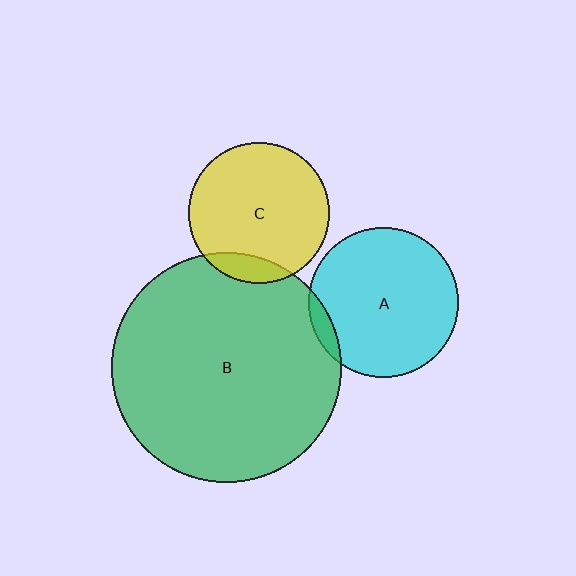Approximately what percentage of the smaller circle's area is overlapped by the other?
Approximately 5%.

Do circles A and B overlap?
Yes.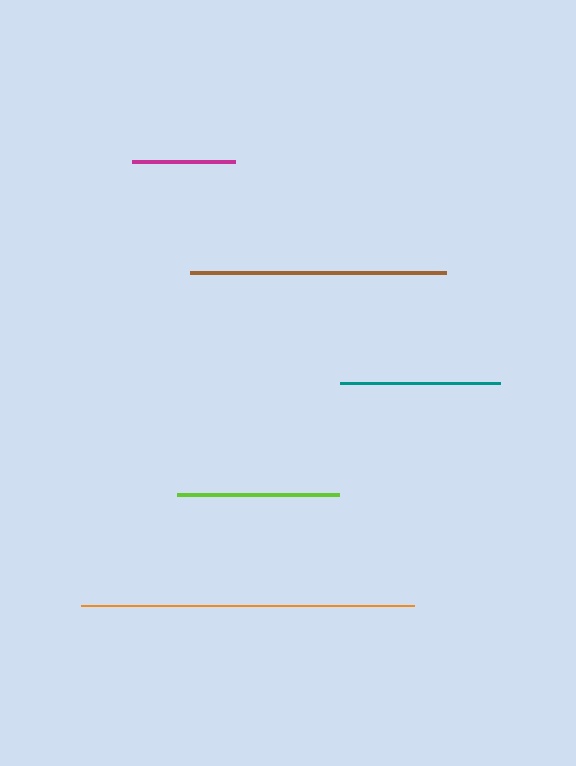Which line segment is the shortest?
The magenta line is the shortest at approximately 103 pixels.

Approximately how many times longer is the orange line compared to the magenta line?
The orange line is approximately 3.2 times the length of the magenta line.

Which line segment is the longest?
The orange line is the longest at approximately 333 pixels.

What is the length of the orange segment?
The orange segment is approximately 333 pixels long.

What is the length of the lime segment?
The lime segment is approximately 163 pixels long.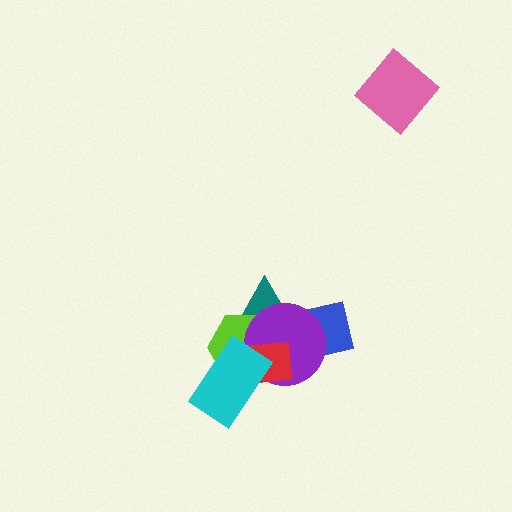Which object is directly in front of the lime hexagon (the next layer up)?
The blue rectangle is directly in front of the lime hexagon.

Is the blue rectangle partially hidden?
Yes, it is partially covered by another shape.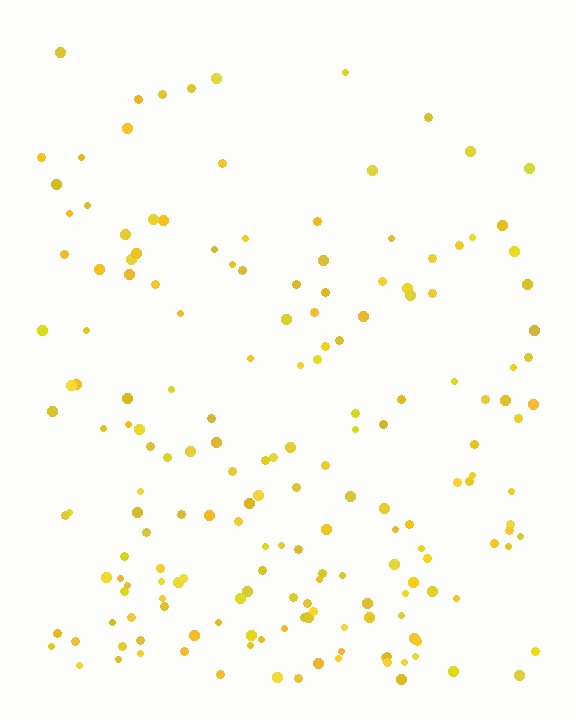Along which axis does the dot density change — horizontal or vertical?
Vertical.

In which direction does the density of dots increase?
From top to bottom, with the bottom side densest.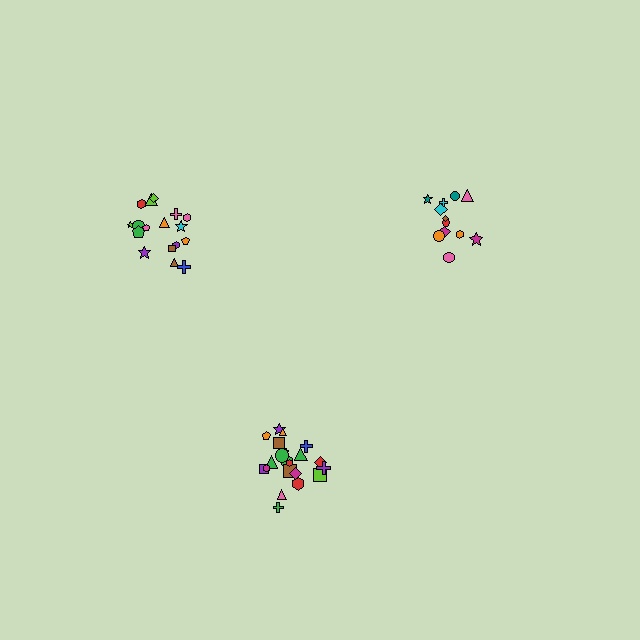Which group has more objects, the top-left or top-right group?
The top-left group.